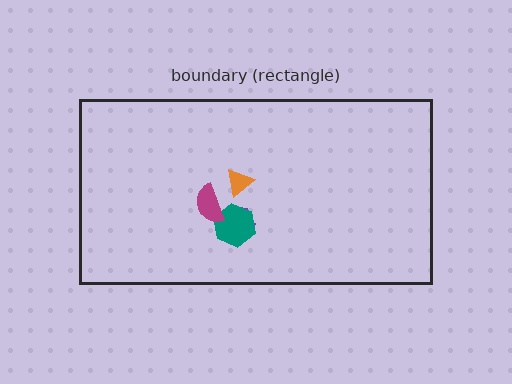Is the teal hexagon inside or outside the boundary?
Inside.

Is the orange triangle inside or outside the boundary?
Inside.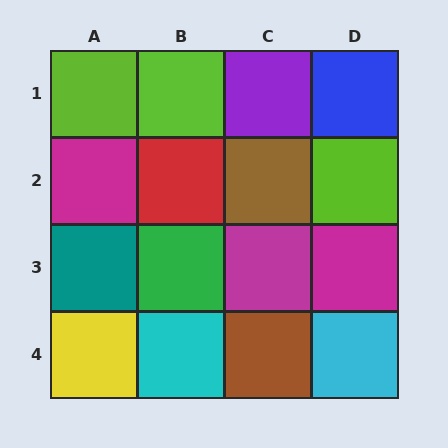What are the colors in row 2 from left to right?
Magenta, red, brown, lime.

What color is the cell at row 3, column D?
Magenta.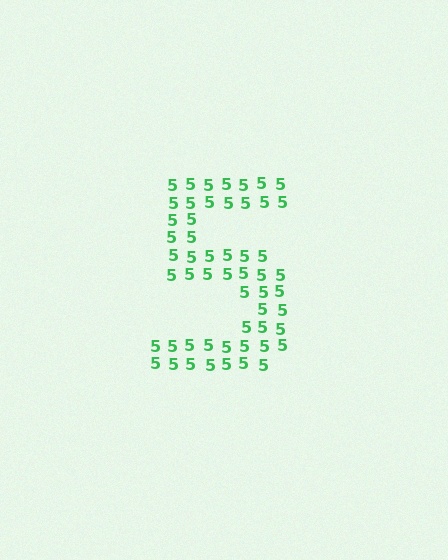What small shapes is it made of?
It is made of small digit 5's.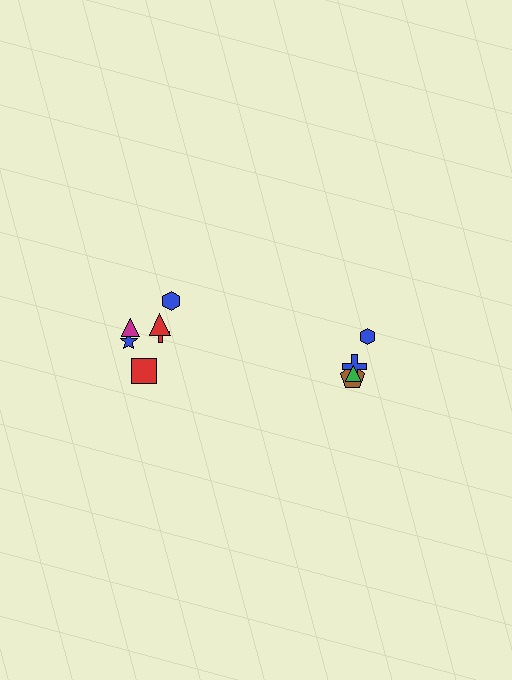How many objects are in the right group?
There are 4 objects.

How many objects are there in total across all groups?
There are 10 objects.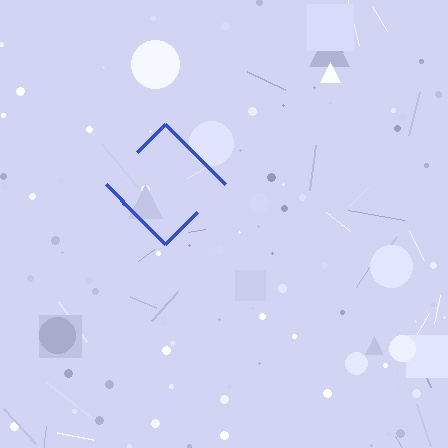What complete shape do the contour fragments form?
The contour fragments form a diamond.